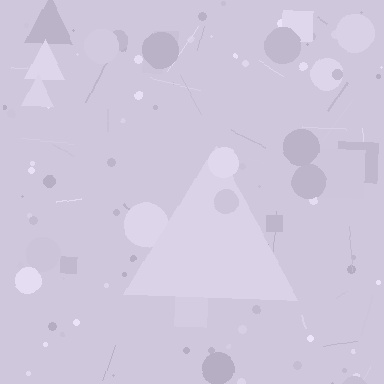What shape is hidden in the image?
A triangle is hidden in the image.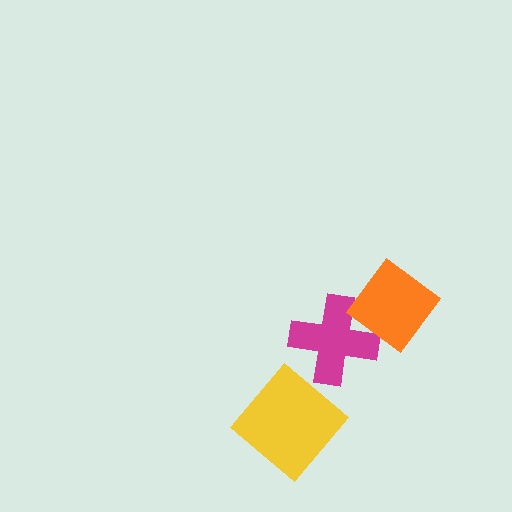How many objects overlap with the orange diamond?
1 object overlaps with the orange diamond.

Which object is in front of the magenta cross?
The orange diamond is in front of the magenta cross.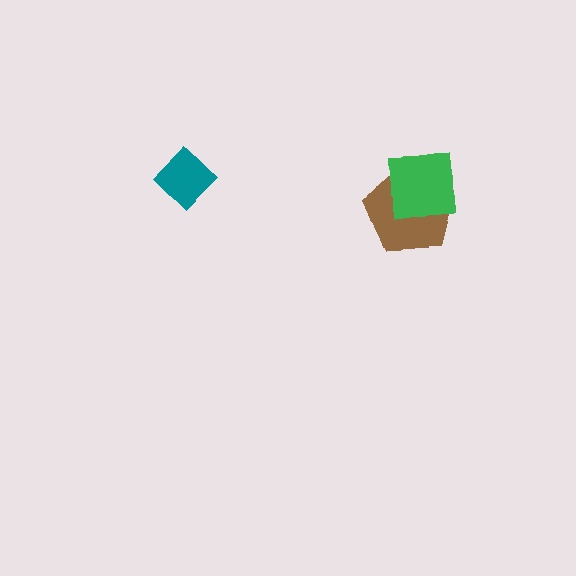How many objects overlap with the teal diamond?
0 objects overlap with the teal diamond.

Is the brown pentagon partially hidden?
Yes, it is partially covered by another shape.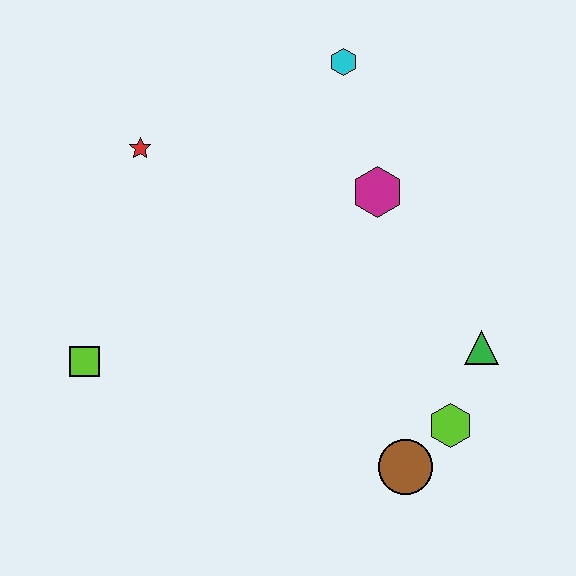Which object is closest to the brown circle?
The lime hexagon is closest to the brown circle.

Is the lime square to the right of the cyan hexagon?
No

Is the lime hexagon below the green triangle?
Yes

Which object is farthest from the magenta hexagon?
The lime square is farthest from the magenta hexagon.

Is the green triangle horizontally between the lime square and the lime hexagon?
No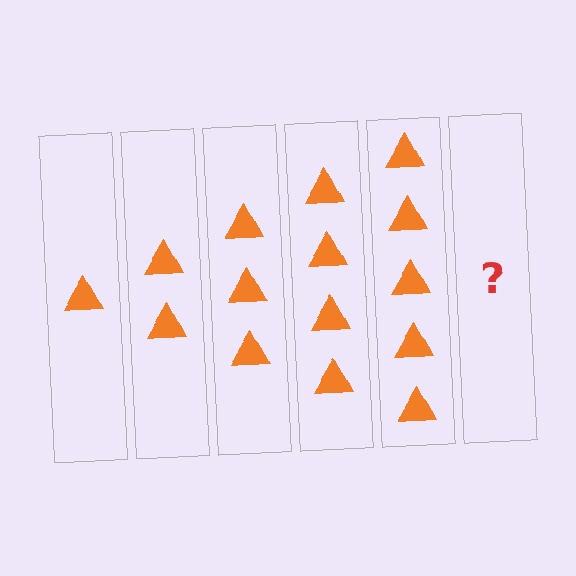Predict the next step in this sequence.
The next step is 6 triangles.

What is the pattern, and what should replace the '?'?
The pattern is that each step adds one more triangle. The '?' should be 6 triangles.